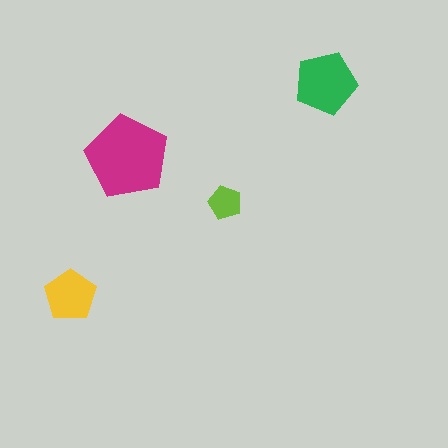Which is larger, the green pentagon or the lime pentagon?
The green one.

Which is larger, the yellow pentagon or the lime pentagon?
The yellow one.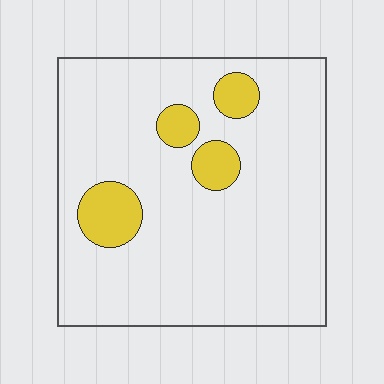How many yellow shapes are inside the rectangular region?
4.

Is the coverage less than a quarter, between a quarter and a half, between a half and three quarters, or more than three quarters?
Less than a quarter.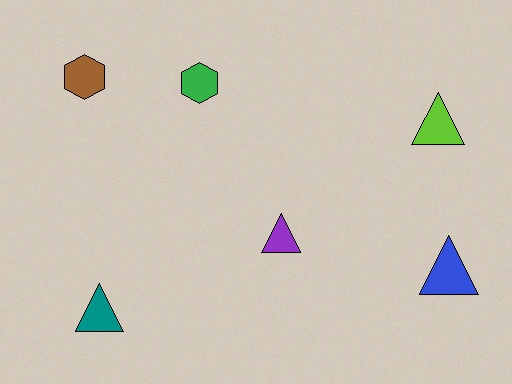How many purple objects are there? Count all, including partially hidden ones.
There is 1 purple object.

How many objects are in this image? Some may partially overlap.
There are 6 objects.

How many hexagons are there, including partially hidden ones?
There are 2 hexagons.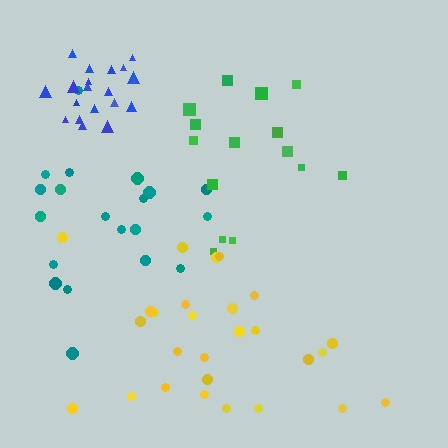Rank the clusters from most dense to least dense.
blue, yellow, teal, green.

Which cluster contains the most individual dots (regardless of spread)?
Yellow (27).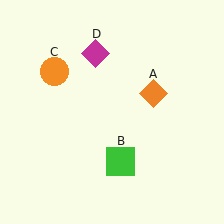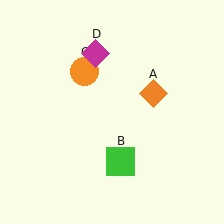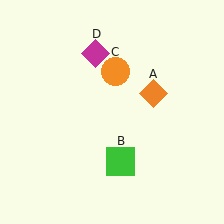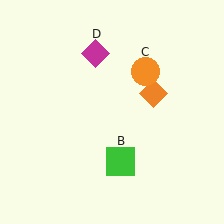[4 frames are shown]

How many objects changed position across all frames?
1 object changed position: orange circle (object C).